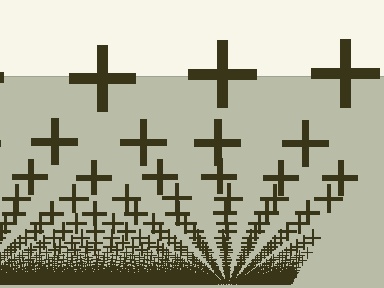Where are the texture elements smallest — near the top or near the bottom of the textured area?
Near the bottom.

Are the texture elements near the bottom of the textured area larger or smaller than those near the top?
Smaller. The gradient is inverted — elements near the bottom are smaller and denser.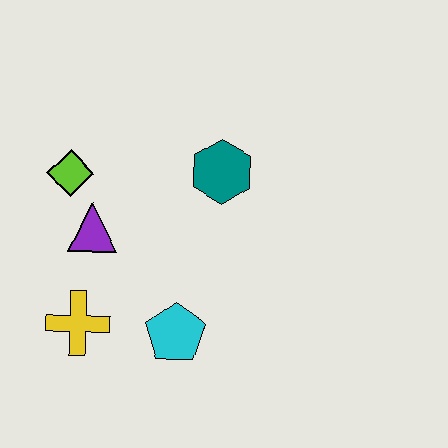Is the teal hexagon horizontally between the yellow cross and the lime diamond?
No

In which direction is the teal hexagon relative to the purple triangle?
The teal hexagon is to the right of the purple triangle.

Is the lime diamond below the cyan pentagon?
No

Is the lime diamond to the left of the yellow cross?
Yes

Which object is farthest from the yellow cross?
The teal hexagon is farthest from the yellow cross.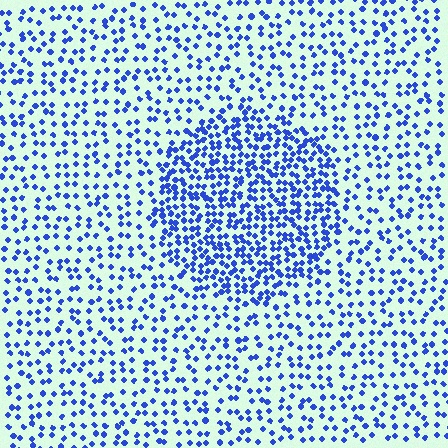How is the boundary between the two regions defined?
The boundary is defined by a change in element density (approximately 2.1x ratio). All elements are the same color, size, and shape.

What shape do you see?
I see a circle.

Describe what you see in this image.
The image contains small blue elements arranged at two different densities. A circle-shaped region is visible where the elements are more densely packed than the surrounding area.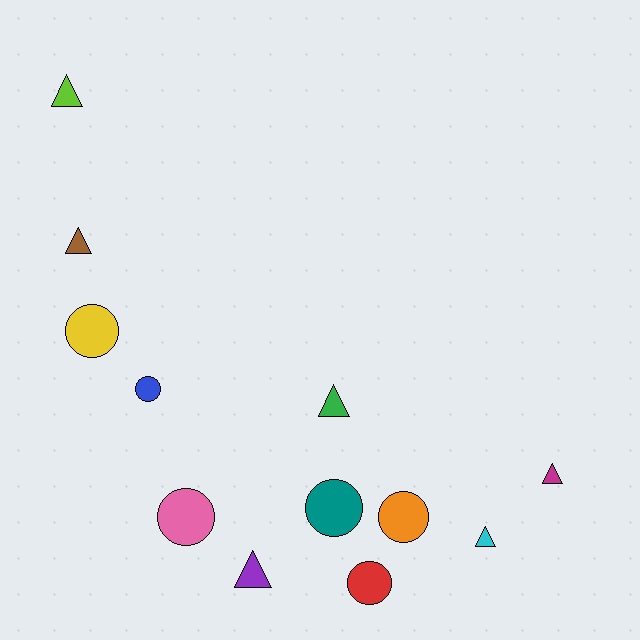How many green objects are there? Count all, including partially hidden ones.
There is 1 green object.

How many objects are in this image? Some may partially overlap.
There are 12 objects.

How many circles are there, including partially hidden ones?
There are 6 circles.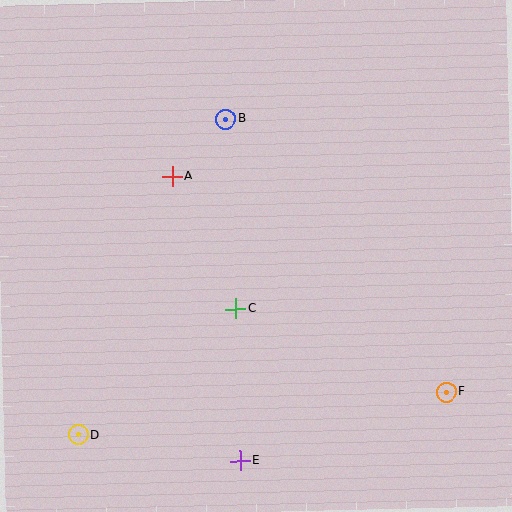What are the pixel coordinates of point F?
Point F is at (447, 392).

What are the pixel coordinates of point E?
Point E is at (240, 461).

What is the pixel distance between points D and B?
The distance between D and B is 349 pixels.